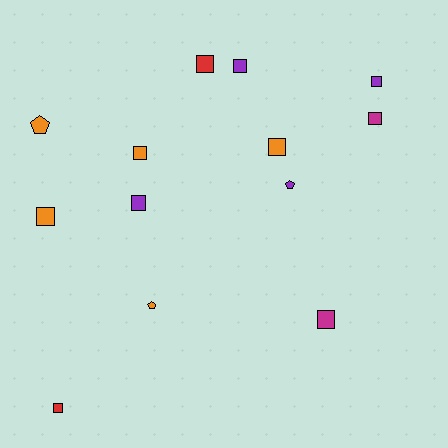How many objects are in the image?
There are 13 objects.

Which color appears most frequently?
Orange, with 5 objects.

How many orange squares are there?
There are 3 orange squares.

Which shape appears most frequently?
Square, with 10 objects.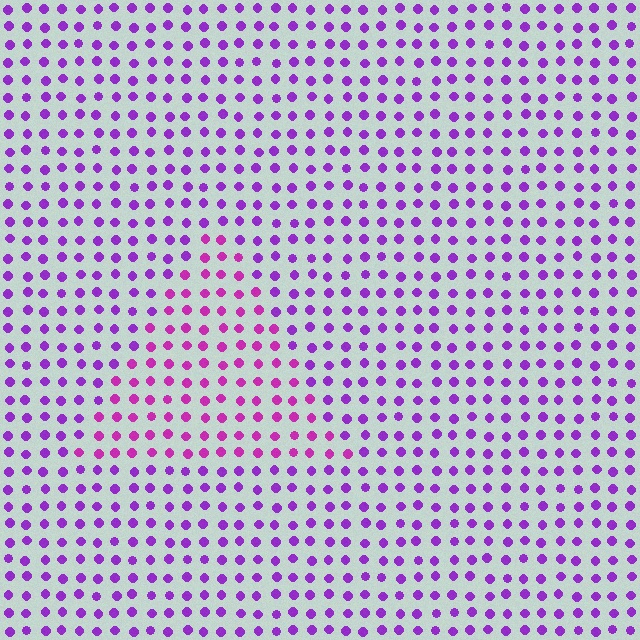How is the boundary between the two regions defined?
The boundary is defined purely by a slight shift in hue (about 29 degrees). Spacing, size, and orientation are identical on both sides.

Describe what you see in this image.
The image is filled with small purple elements in a uniform arrangement. A triangle-shaped region is visible where the elements are tinted to a slightly different hue, forming a subtle color boundary.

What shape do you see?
I see a triangle.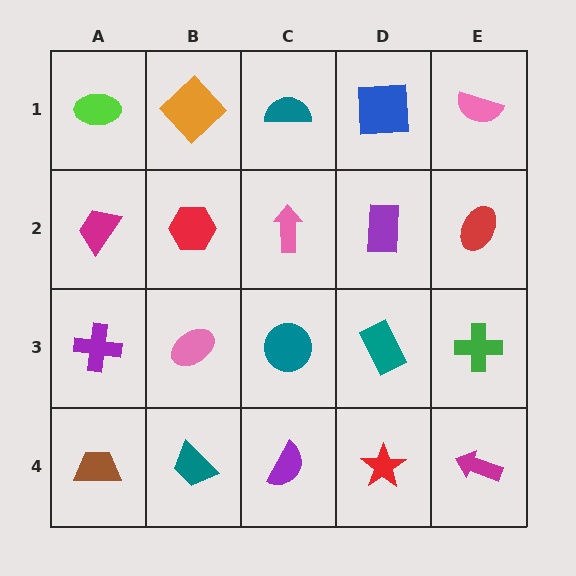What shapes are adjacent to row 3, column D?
A purple rectangle (row 2, column D), a red star (row 4, column D), a teal circle (row 3, column C), a green cross (row 3, column E).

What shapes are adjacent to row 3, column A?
A magenta trapezoid (row 2, column A), a brown trapezoid (row 4, column A), a pink ellipse (row 3, column B).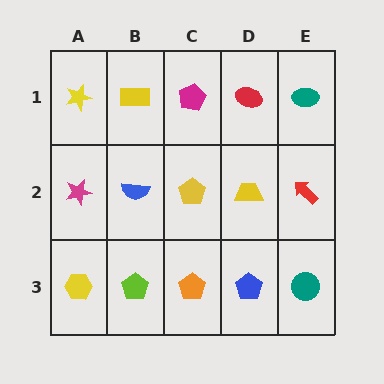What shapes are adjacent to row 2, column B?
A yellow rectangle (row 1, column B), a lime pentagon (row 3, column B), a magenta star (row 2, column A), a yellow pentagon (row 2, column C).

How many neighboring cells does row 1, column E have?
2.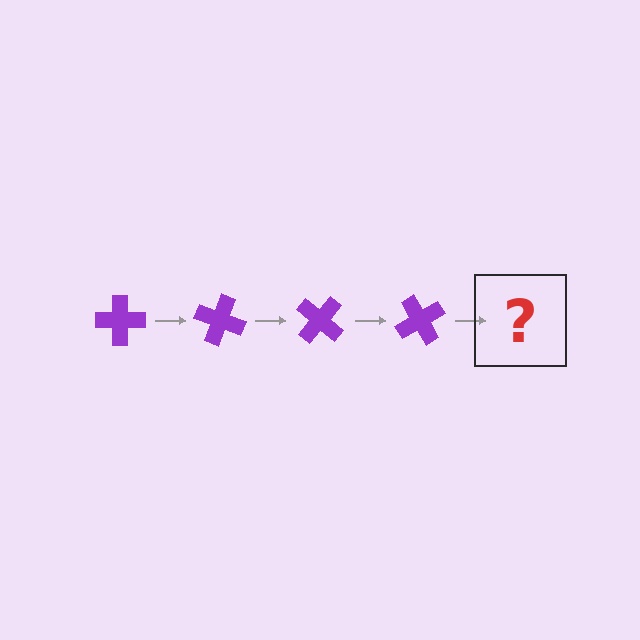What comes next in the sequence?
The next element should be a purple cross rotated 80 degrees.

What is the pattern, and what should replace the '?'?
The pattern is that the cross rotates 20 degrees each step. The '?' should be a purple cross rotated 80 degrees.